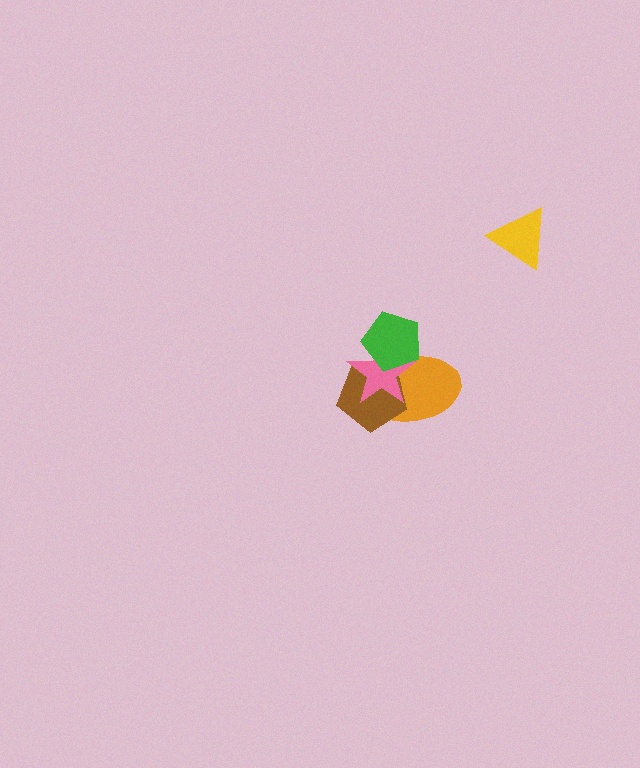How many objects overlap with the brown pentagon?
3 objects overlap with the brown pentagon.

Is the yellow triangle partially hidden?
No, no other shape covers it.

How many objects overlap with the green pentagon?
3 objects overlap with the green pentagon.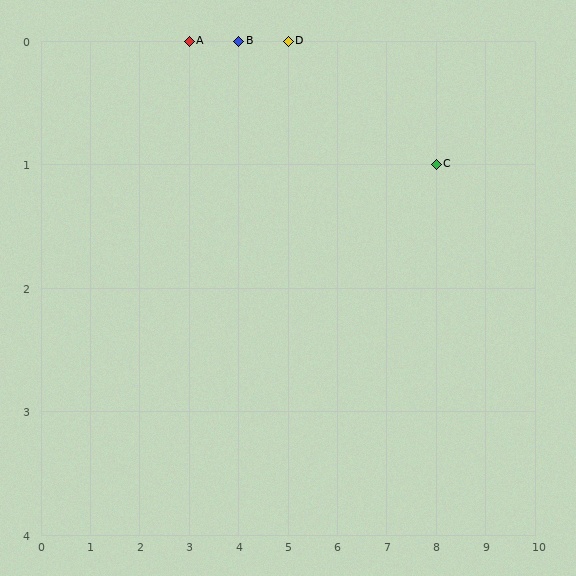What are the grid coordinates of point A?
Point A is at grid coordinates (3, 0).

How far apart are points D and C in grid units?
Points D and C are 3 columns and 1 row apart (about 3.2 grid units diagonally).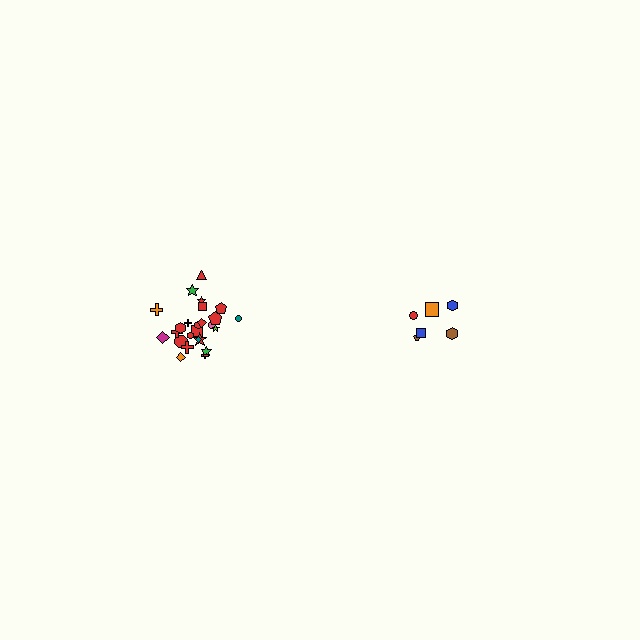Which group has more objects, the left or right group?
The left group.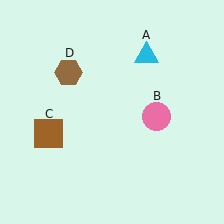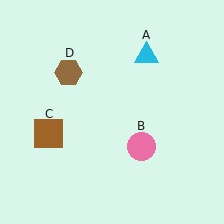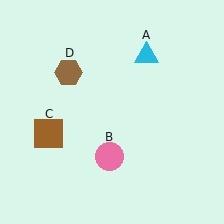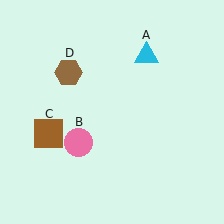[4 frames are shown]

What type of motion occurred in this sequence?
The pink circle (object B) rotated clockwise around the center of the scene.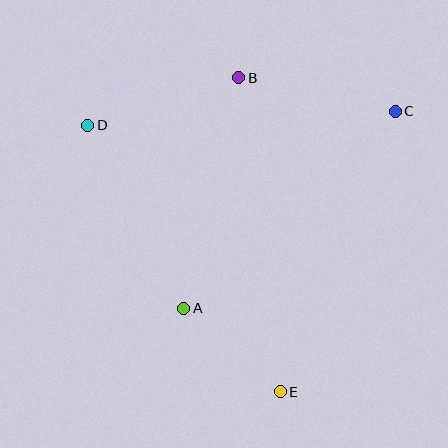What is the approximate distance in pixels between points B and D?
The distance between B and D is approximately 159 pixels.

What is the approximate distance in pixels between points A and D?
The distance between A and D is approximately 207 pixels.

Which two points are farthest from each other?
Points D and E are farthest from each other.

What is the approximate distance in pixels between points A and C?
The distance between A and C is approximately 289 pixels.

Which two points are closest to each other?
Points A and E are closest to each other.